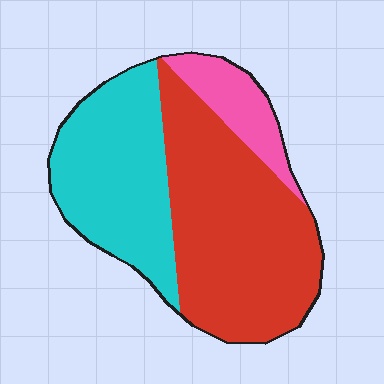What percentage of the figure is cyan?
Cyan covers about 35% of the figure.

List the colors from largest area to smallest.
From largest to smallest: red, cyan, pink.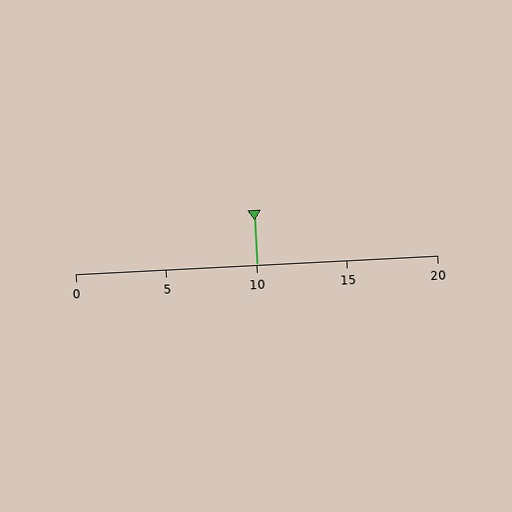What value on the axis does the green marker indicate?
The marker indicates approximately 10.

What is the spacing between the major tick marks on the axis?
The major ticks are spaced 5 apart.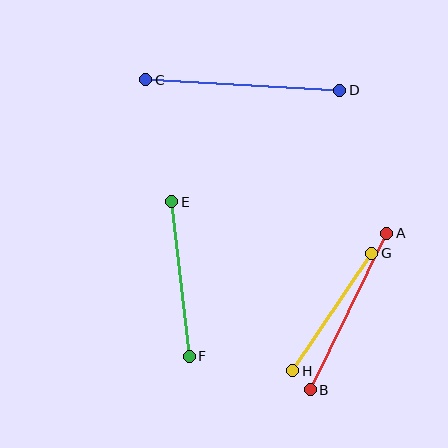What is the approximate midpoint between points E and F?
The midpoint is at approximately (181, 279) pixels.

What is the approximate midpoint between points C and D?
The midpoint is at approximately (243, 85) pixels.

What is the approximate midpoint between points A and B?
The midpoint is at approximately (348, 312) pixels.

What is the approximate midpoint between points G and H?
The midpoint is at approximately (332, 312) pixels.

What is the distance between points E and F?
The distance is approximately 155 pixels.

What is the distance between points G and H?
The distance is approximately 142 pixels.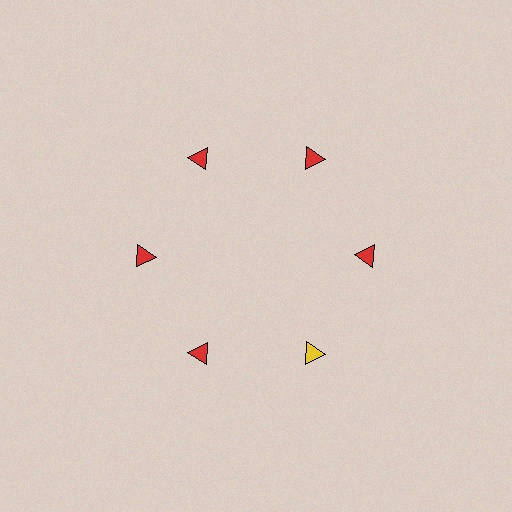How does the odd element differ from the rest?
It has a different color: yellow instead of red.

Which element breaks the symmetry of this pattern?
The yellow triangle at roughly the 5 o'clock position breaks the symmetry. All other shapes are red triangles.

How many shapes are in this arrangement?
There are 6 shapes arranged in a ring pattern.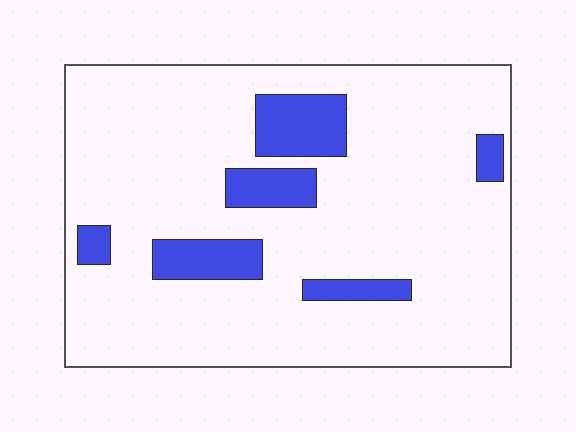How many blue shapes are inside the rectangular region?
6.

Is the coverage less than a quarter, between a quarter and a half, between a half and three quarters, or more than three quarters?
Less than a quarter.